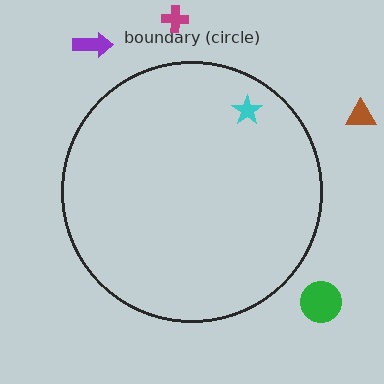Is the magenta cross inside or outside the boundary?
Outside.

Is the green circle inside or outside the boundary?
Outside.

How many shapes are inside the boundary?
1 inside, 4 outside.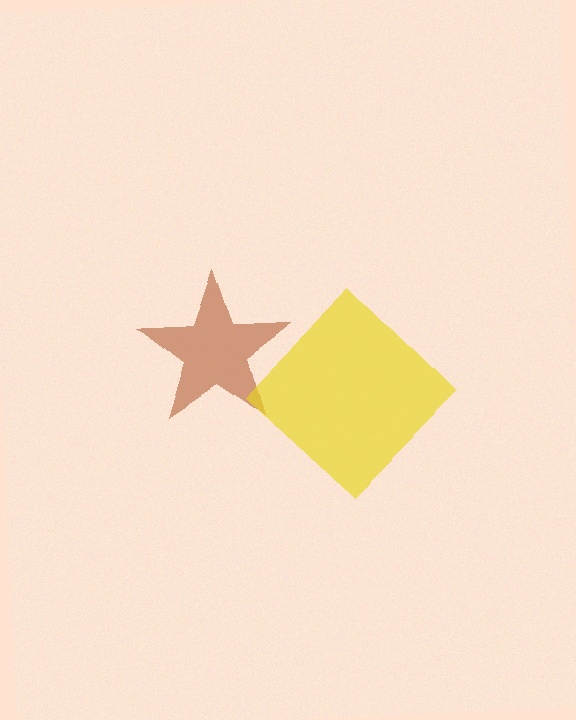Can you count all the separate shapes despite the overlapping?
Yes, there are 2 separate shapes.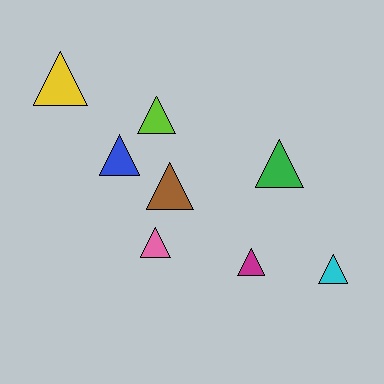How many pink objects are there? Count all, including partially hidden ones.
There is 1 pink object.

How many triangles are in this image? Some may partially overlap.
There are 8 triangles.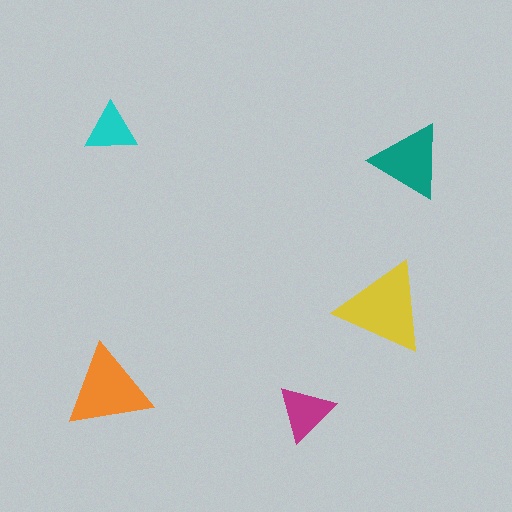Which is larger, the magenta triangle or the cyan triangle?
The magenta one.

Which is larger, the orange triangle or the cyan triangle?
The orange one.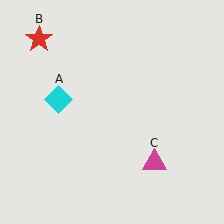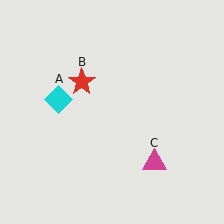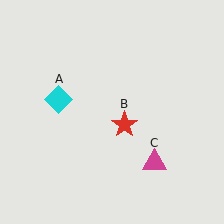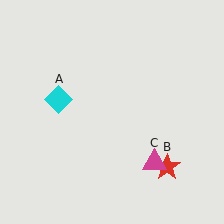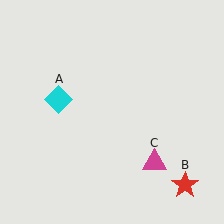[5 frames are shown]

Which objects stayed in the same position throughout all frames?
Cyan diamond (object A) and magenta triangle (object C) remained stationary.